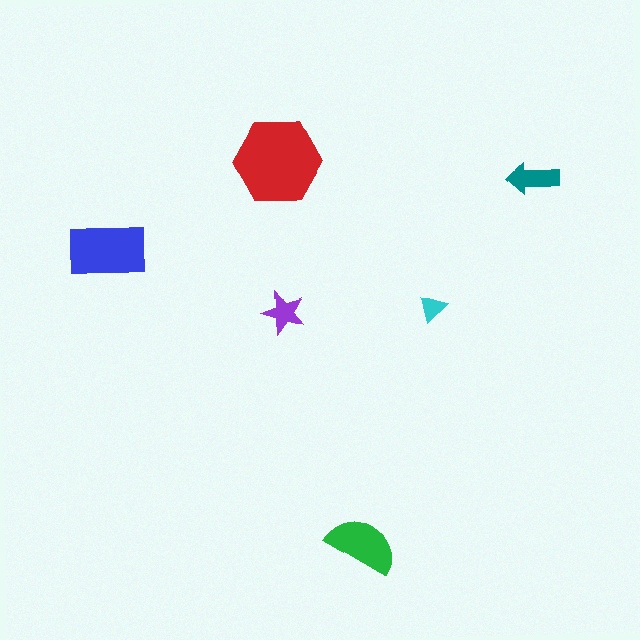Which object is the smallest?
The cyan triangle.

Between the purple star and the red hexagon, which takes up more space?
The red hexagon.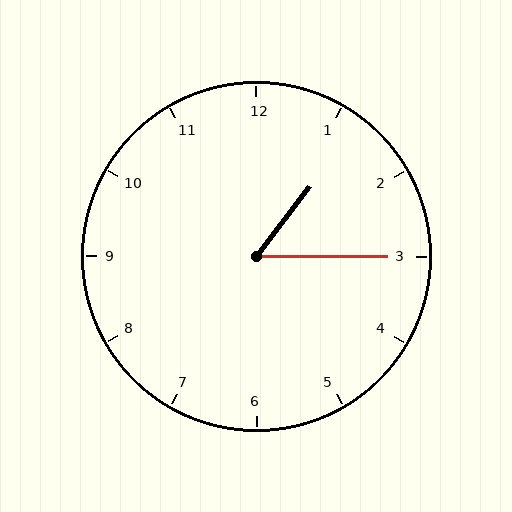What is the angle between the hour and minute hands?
Approximately 52 degrees.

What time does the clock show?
1:15.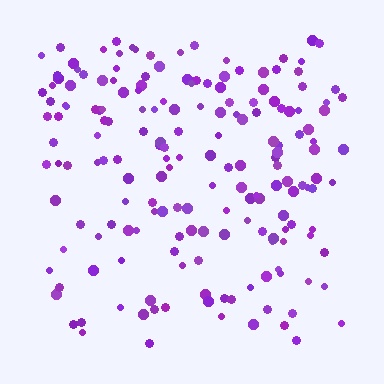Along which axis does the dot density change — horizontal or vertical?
Vertical.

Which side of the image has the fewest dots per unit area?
The bottom.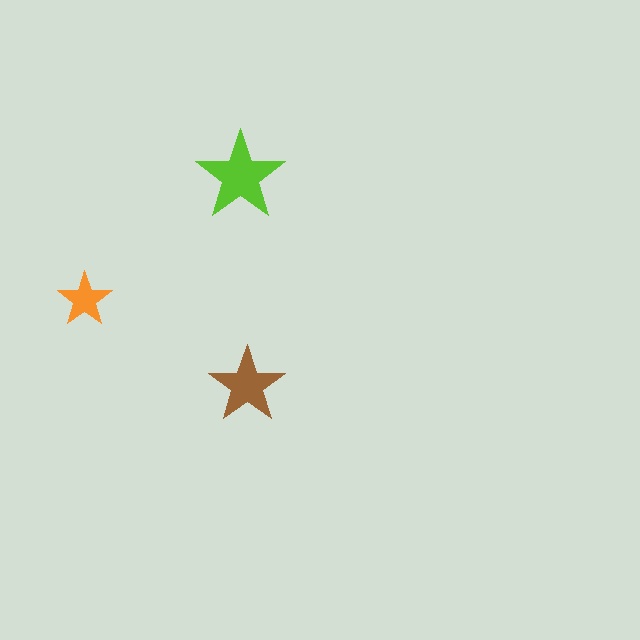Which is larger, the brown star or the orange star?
The brown one.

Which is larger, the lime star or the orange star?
The lime one.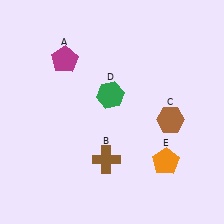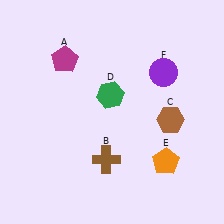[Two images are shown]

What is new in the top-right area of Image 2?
A purple circle (F) was added in the top-right area of Image 2.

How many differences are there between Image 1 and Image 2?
There is 1 difference between the two images.